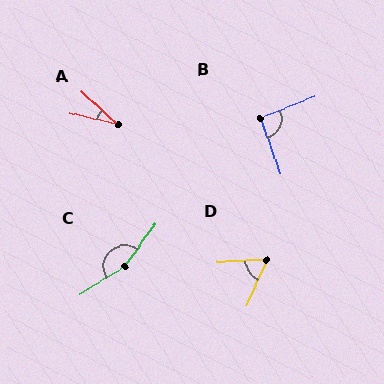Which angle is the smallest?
A, at approximately 29 degrees.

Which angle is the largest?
C, at approximately 158 degrees.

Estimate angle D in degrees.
Approximately 65 degrees.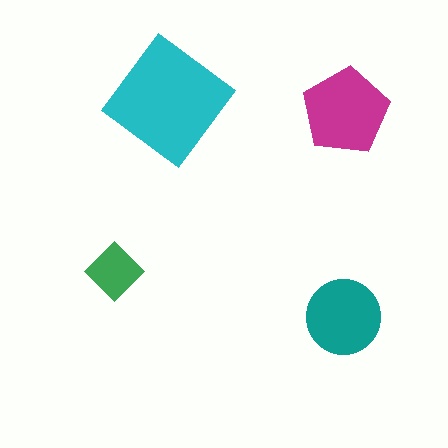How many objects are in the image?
There are 4 objects in the image.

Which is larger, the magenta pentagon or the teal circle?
The magenta pentagon.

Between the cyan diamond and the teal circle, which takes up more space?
The cyan diamond.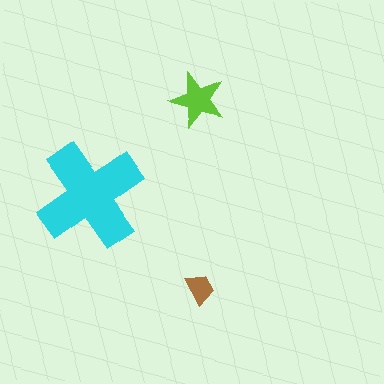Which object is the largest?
The cyan cross.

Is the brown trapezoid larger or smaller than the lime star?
Smaller.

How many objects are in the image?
There are 3 objects in the image.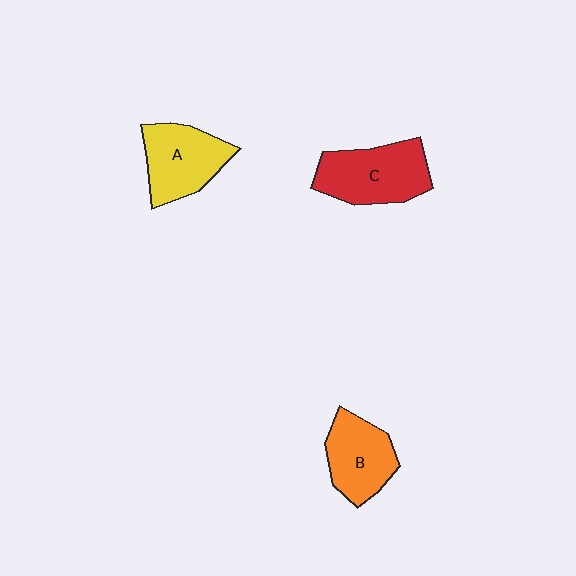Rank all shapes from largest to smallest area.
From largest to smallest: C (red), A (yellow), B (orange).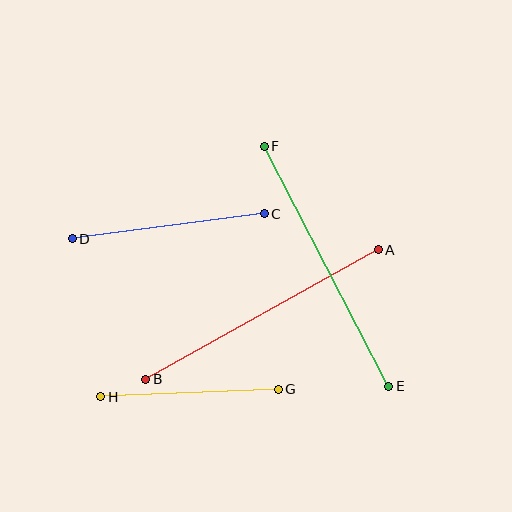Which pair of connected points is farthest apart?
Points E and F are farthest apart.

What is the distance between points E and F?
The distance is approximately 270 pixels.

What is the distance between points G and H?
The distance is approximately 178 pixels.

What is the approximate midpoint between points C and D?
The midpoint is at approximately (168, 226) pixels.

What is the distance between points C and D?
The distance is approximately 193 pixels.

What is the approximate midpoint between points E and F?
The midpoint is at approximately (326, 266) pixels.